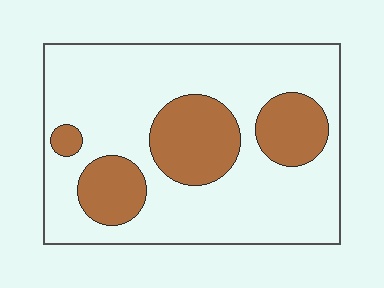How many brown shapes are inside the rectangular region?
4.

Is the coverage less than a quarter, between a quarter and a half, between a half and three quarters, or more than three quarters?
Between a quarter and a half.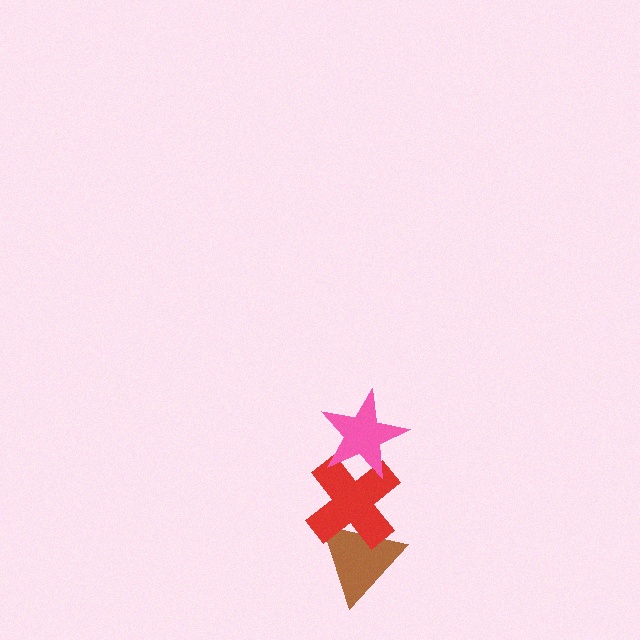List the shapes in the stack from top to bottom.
From top to bottom: the pink star, the red cross, the brown triangle.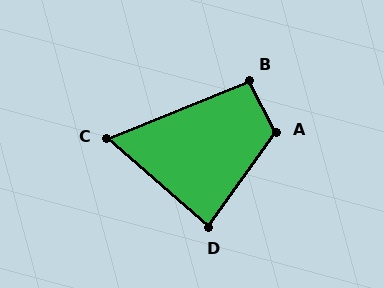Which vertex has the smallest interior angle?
C, at approximately 63 degrees.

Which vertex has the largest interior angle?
A, at approximately 117 degrees.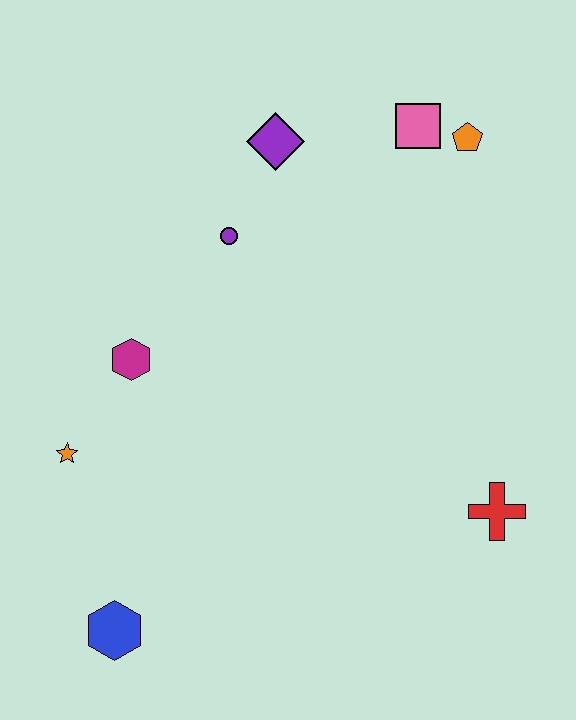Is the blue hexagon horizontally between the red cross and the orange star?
Yes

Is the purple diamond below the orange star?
No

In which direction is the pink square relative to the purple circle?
The pink square is to the right of the purple circle.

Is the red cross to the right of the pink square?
Yes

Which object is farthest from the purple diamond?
The blue hexagon is farthest from the purple diamond.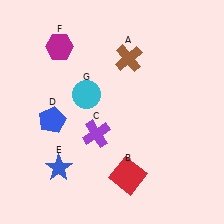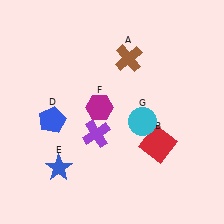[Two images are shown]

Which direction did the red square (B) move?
The red square (B) moved up.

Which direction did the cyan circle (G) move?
The cyan circle (G) moved right.